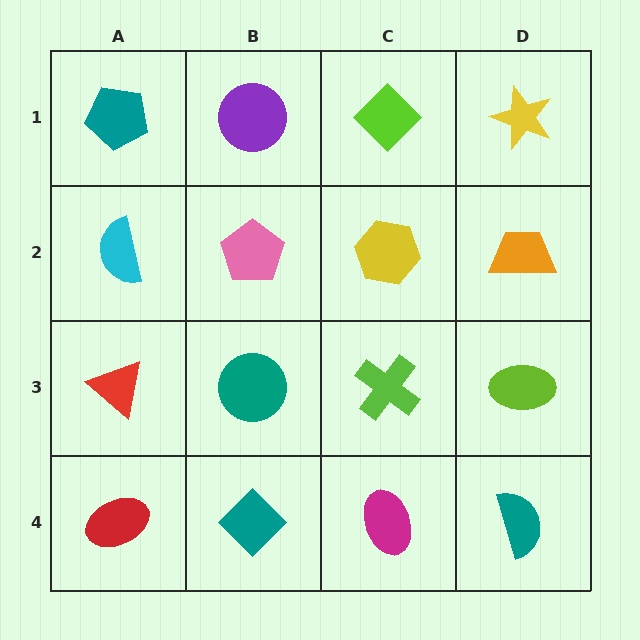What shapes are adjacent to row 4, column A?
A red triangle (row 3, column A), a teal diamond (row 4, column B).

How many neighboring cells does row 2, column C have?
4.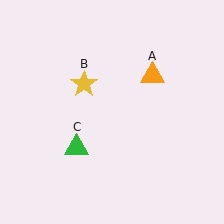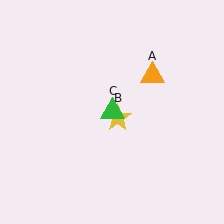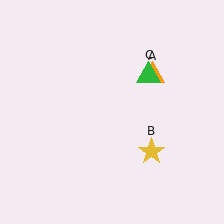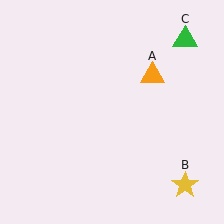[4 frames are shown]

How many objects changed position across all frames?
2 objects changed position: yellow star (object B), green triangle (object C).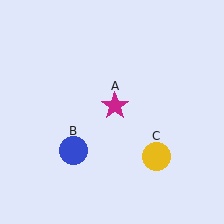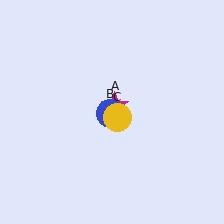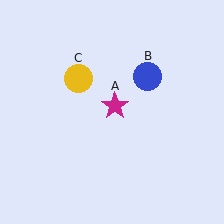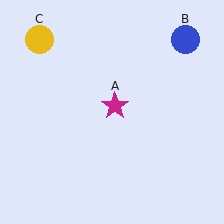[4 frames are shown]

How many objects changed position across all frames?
2 objects changed position: blue circle (object B), yellow circle (object C).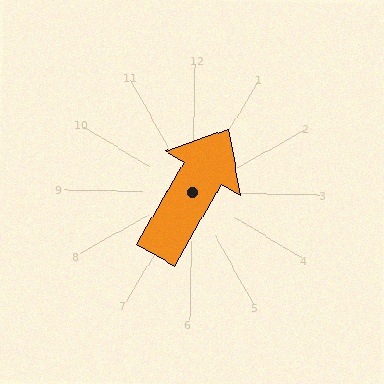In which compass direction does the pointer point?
Northeast.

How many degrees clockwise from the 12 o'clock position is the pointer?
Approximately 29 degrees.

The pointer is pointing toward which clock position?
Roughly 1 o'clock.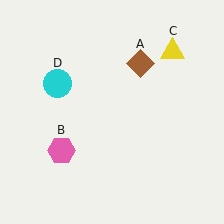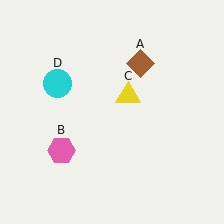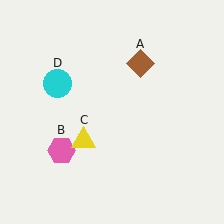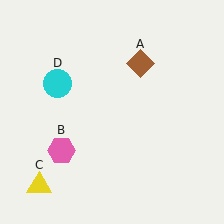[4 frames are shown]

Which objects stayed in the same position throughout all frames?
Brown diamond (object A) and pink hexagon (object B) and cyan circle (object D) remained stationary.